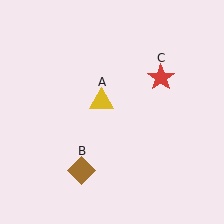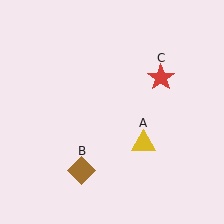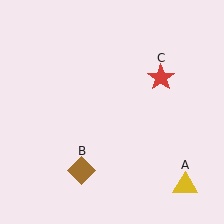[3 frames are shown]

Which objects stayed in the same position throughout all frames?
Brown diamond (object B) and red star (object C) remained stationary.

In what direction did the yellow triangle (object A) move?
The yellow triangle (object A) moved down and to the right.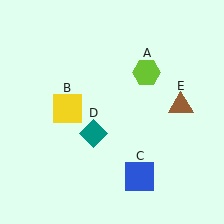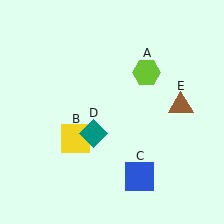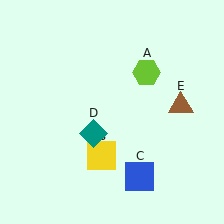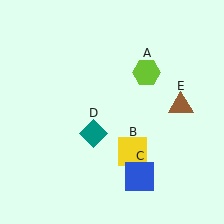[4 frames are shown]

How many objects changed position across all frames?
1 object changed position: yellow square (object B).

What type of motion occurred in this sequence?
The yellow square (object B) rotated counterclockwise around the center of the scene.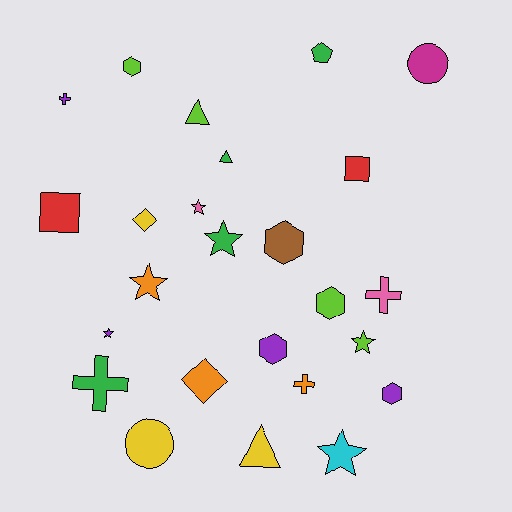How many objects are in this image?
There are 25 objects.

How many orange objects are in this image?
There are 3 orange objects.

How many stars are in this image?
There are 6 stars.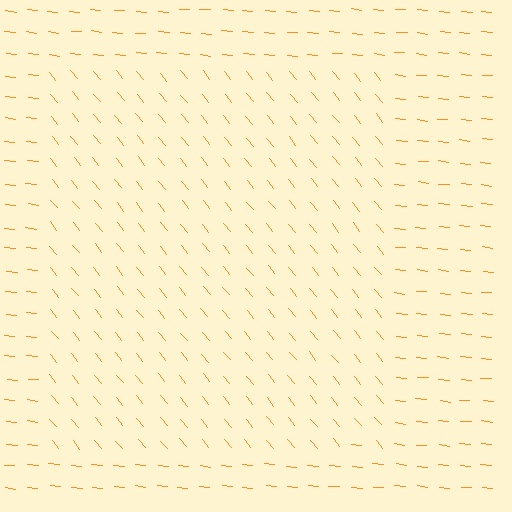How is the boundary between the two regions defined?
The boundary is defined purely by a change in line orientation (approximately 45 degrees difference). All lines are the same color and thickness.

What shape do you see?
I see a rectangle.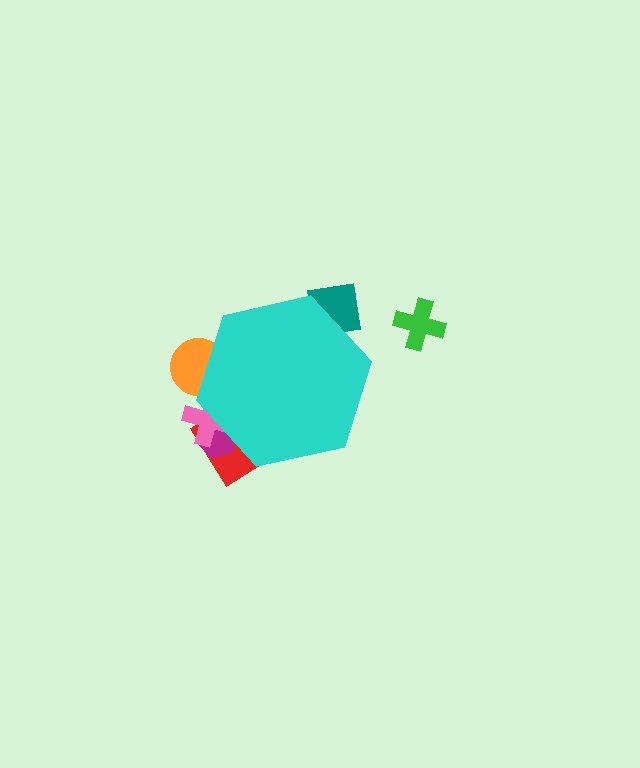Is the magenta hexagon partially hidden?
Yes, the magenta hexagon is partially hidden behind the cyan hexagon.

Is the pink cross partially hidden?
Yes, the pink cross is partially hidden behind the cyan hexagon.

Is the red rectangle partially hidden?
Yes, the red rectangle is partially hidden behind the cyan hexagon.